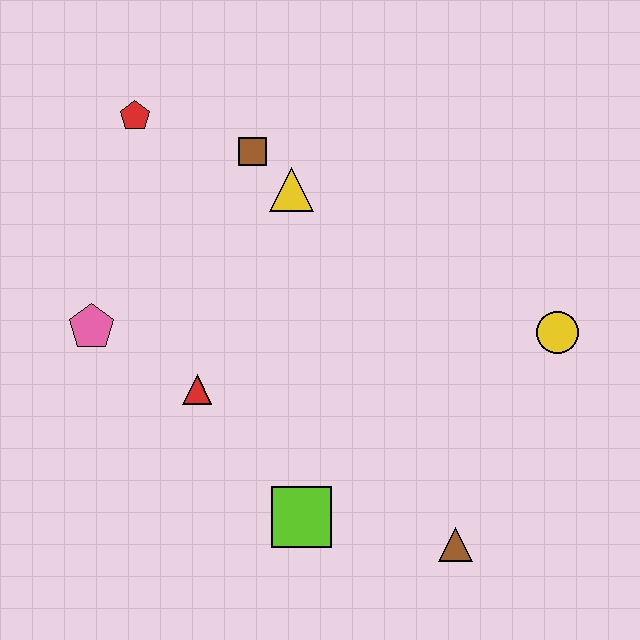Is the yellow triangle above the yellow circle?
Yes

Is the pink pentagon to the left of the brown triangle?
Yes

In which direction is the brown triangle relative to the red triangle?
The brown triangle is to the right of the red triangle.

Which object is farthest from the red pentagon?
The brown triangle is farthest from the red pentagon.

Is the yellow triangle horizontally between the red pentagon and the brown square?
No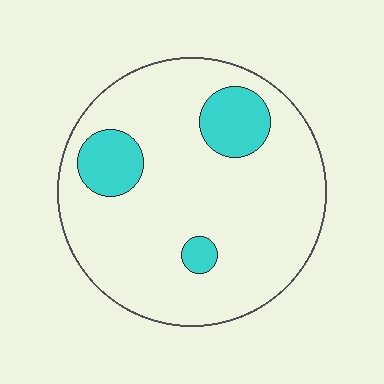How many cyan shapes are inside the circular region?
3.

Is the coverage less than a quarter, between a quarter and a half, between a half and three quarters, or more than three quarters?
Less than a quarter.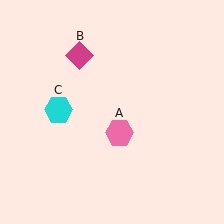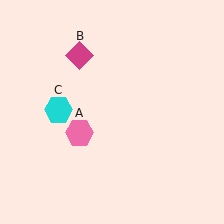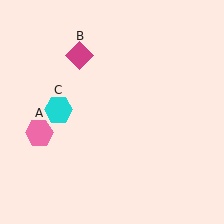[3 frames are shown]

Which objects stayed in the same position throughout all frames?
Magenta diamond (object B) and cyan hexagon (object C) remained stationary.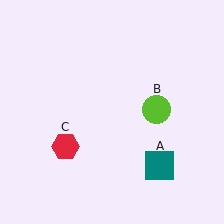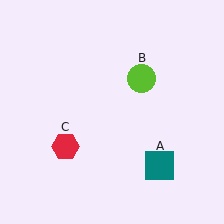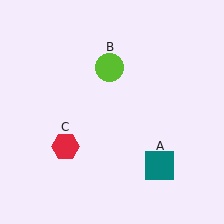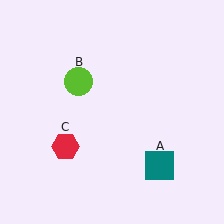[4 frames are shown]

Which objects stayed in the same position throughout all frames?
Teal square (object A) and red hexagon (object C) remained stationary.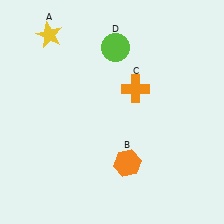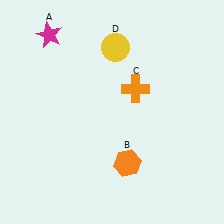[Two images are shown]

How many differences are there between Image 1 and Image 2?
There are 2 differences between the two images.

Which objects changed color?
A changed from yellow to magenta. D changed from lime to yellow.